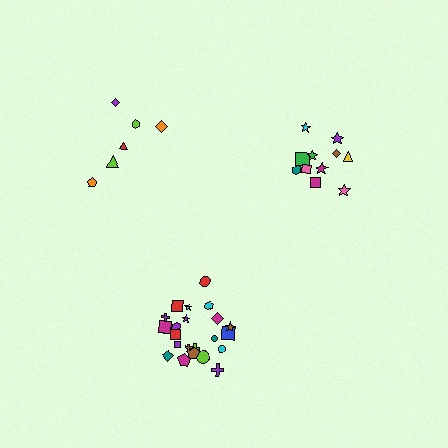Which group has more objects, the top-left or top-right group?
The top-right group.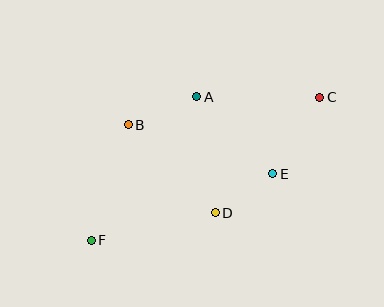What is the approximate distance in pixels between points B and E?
The distance between B and E is approximately 153 pixels.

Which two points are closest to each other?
Points D and E are closest to each other.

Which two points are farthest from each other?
Points C and F are farthest from each other.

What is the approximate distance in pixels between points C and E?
The distance between C and E is approximately 90 pixels.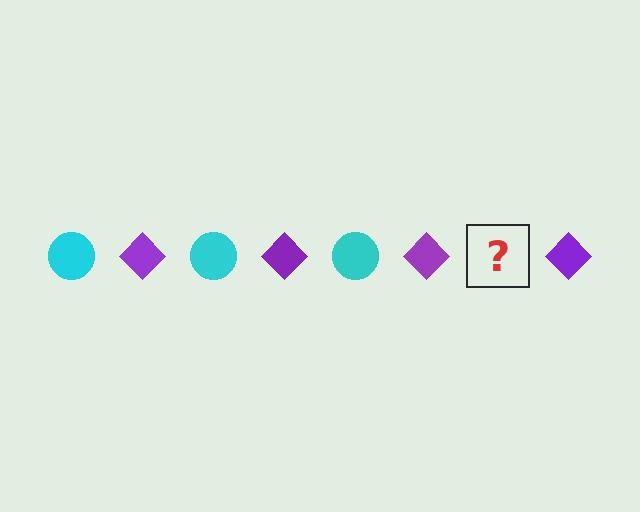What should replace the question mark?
The question mark should be replaced with a cyan circle.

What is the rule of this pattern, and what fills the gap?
The rule is that the pattern alternates between cyan circle and purple diamond. The gap should be filled with a cyan circle.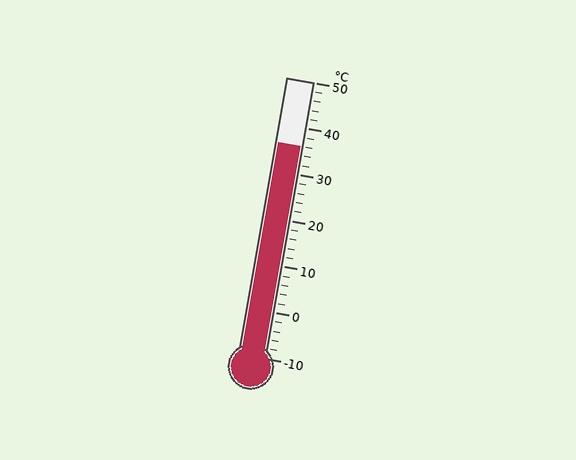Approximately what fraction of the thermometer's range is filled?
The thermometer is filled to approximately 75% of its range.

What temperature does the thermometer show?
The thermometer shows approximately 36°C.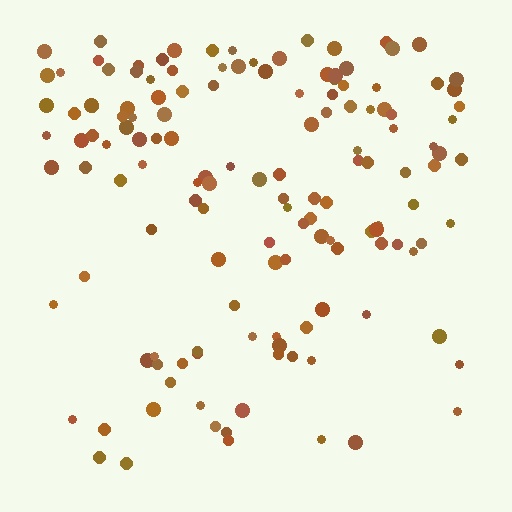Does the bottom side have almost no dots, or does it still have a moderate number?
Still a moderate number, just noticeably fewer than the top.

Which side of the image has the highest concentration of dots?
The top.